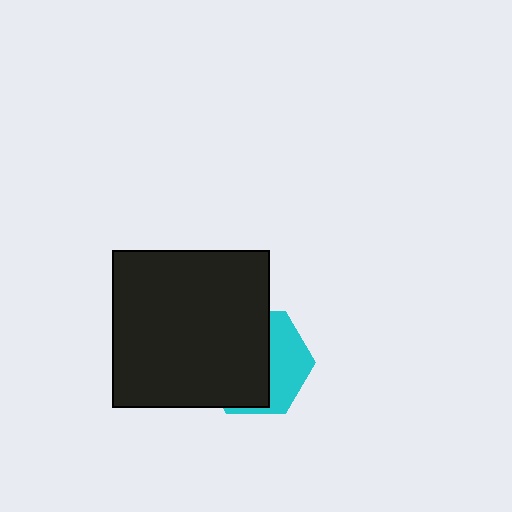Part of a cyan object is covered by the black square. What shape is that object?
It is a hexagon.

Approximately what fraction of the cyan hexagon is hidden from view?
Roughly 62% of the cyan hexagon is hidden behind the black square.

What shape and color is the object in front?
The object in front is a black square.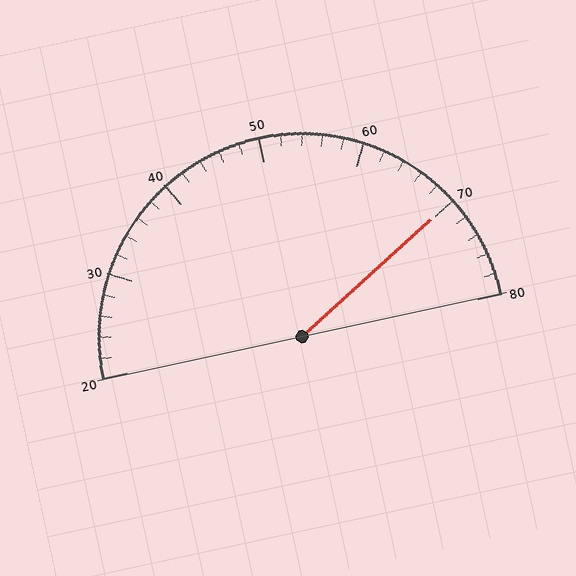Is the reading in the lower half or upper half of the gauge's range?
The reading is in the upper half of the range (20 to 80).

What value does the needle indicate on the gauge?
The needle indicates approximately 70.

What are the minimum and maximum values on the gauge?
The gauge ranges from 20 to 80.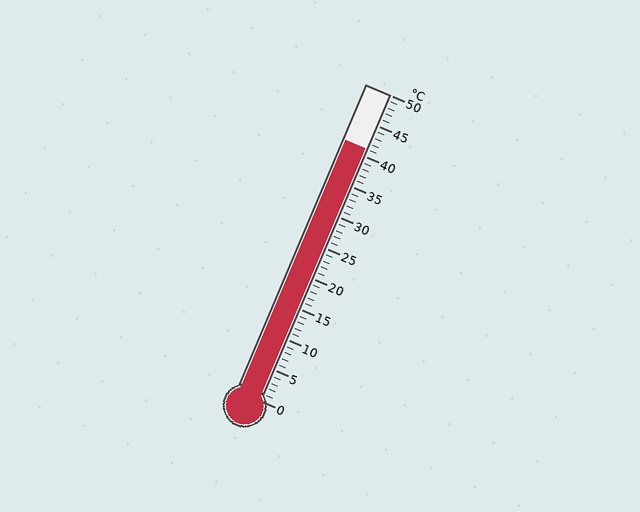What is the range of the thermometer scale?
The thermometer scale ranges from 0°C to 50°C.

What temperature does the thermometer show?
The thermometer shows approximately 41°C.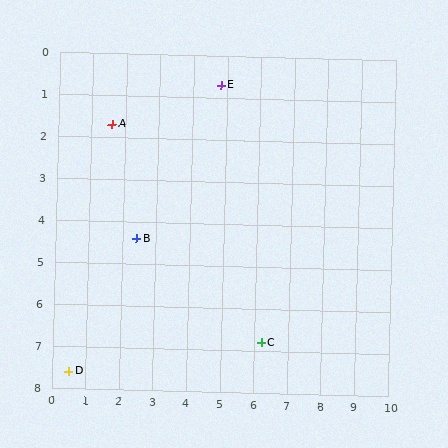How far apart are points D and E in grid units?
Points D and E are about 8.1 grid units apart.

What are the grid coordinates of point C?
Point C is at approximately (6.2, 6.8).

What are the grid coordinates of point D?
Point D is at approximately (0.5, 7.6).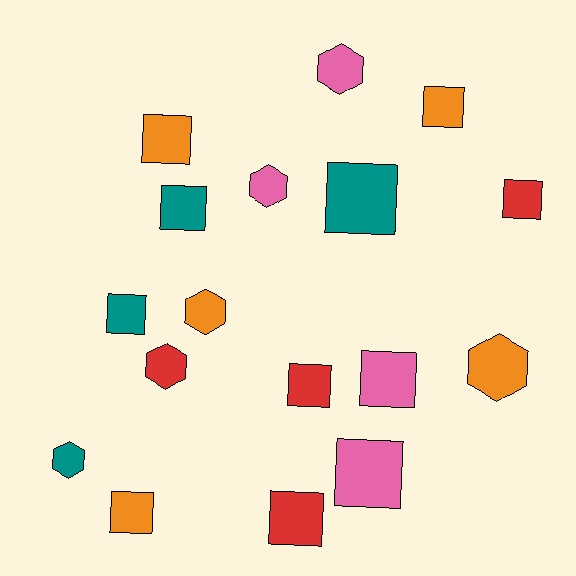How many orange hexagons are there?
There are 2 orange hexagons.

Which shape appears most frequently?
Square, with 11 objects.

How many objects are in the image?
There are 17 objects.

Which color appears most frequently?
Orange, with 5 objects.